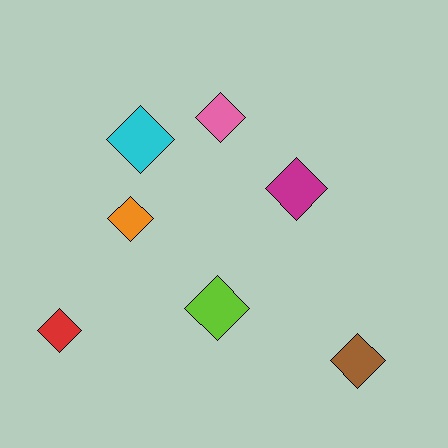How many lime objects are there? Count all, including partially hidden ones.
There is 1 lime object.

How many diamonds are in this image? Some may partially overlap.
There are 7 diamonds.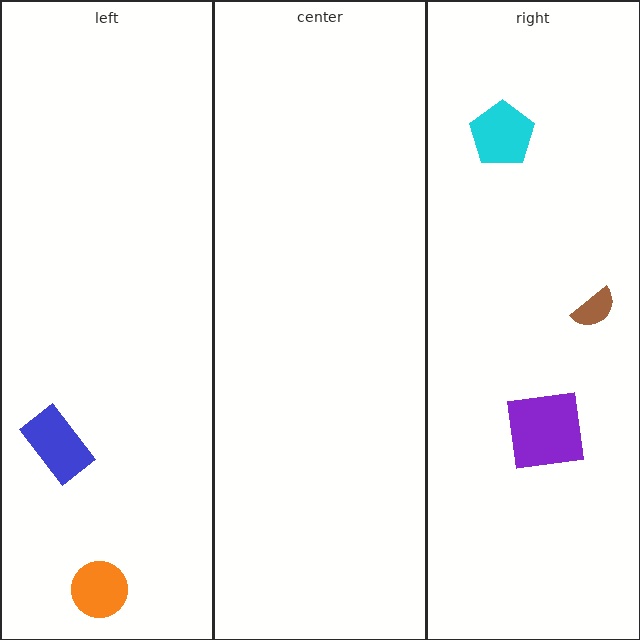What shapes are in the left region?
The orange circle, the blue rectangle.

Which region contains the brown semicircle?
The right region.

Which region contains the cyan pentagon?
The right region.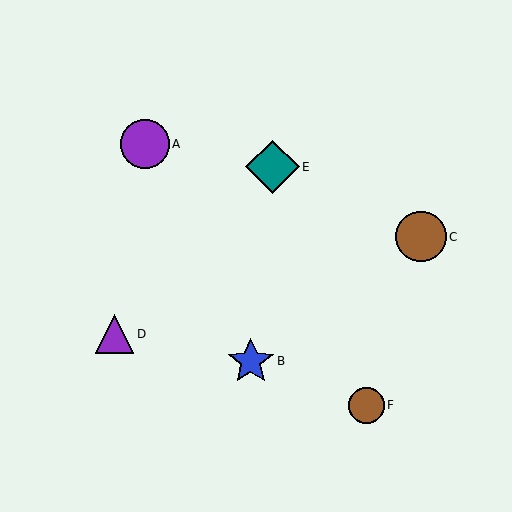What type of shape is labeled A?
Shape A is a purple circle.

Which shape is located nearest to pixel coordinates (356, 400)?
The brown circle (labeled F) at (366, 405) is nearest to that location.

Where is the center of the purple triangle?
The center of the purple triangle is at (115, 334).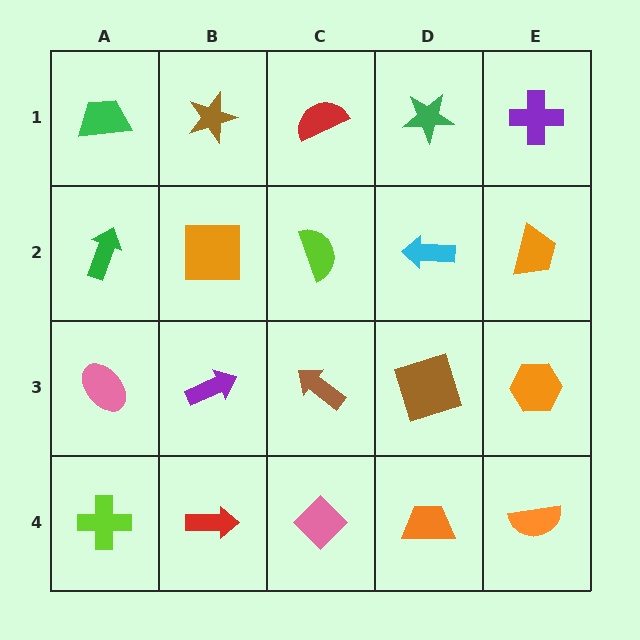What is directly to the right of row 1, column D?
A purple cross.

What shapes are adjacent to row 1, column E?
An orange trapezoid (row 2, column E), a green star (row 1, column D).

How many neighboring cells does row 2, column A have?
3.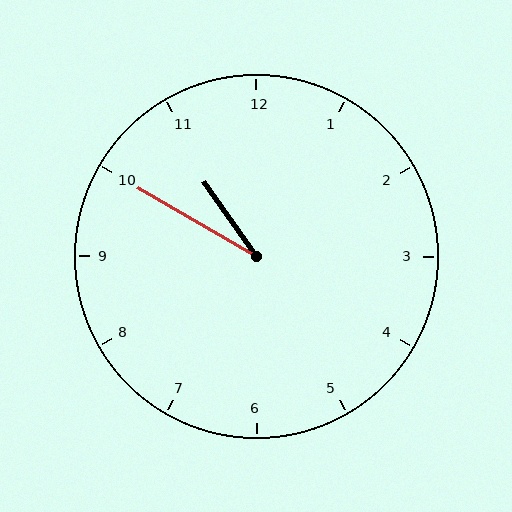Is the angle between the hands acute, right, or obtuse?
It is acute.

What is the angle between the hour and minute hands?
Approximately 25 degrees.